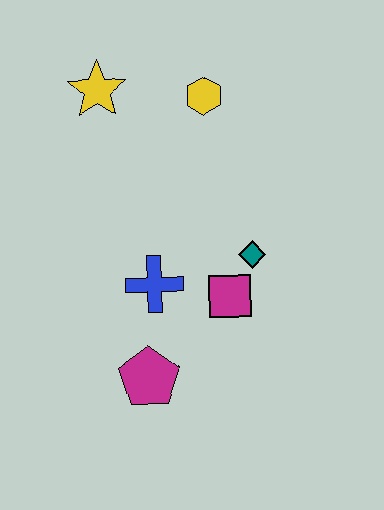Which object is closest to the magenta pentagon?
The blue cross is closest to the magenta pentagon.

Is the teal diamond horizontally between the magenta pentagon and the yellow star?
No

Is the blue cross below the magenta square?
No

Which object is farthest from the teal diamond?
The yellow star is farthest from the teal diamond.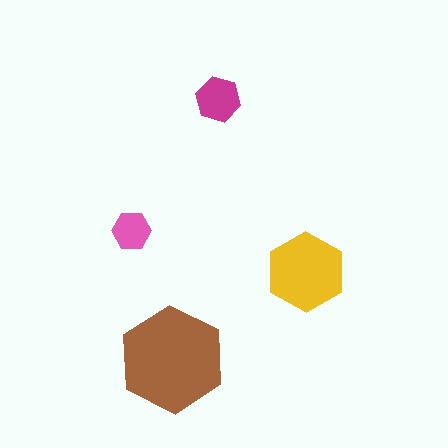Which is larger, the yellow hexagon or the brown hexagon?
The brown one.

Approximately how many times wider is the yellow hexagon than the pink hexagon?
About 2 times wider.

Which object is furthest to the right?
The yellow hexagon is rightmost.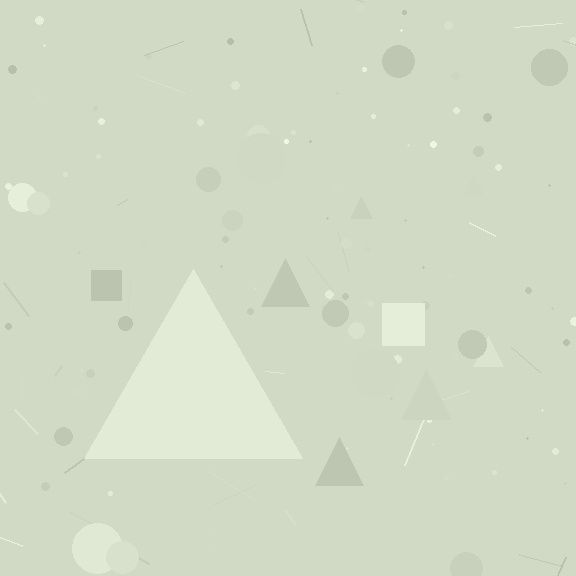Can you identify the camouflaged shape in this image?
The camouflaged shape is a triangle.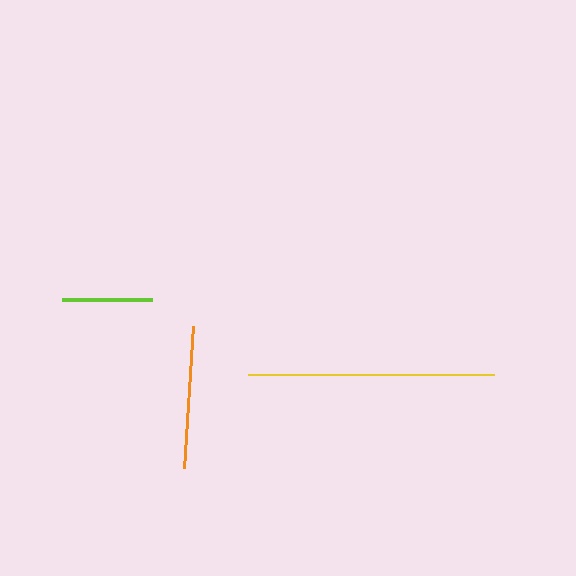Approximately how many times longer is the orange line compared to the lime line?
The orange line is approximately 1.6 times the length of the lime line.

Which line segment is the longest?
The yellow line is the longest at approximately 246 pixels.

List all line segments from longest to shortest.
From longest to shortest: yellow, orange, lime.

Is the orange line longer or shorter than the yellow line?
The yellow line is longer than the orange line.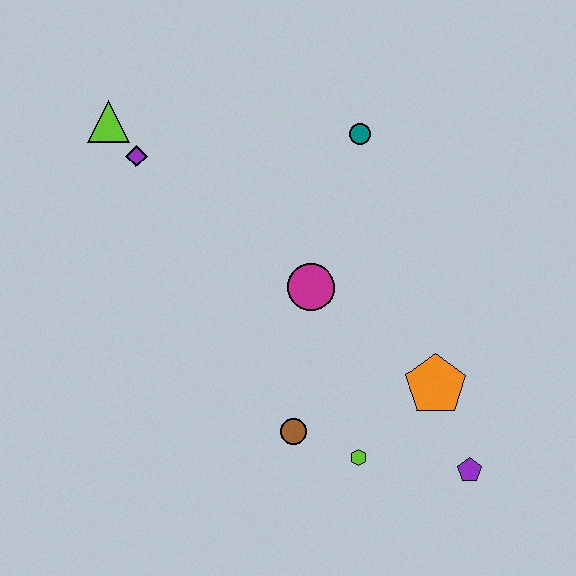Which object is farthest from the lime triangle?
The purple pentagon is farthest from the lime triangle.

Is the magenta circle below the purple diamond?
Yes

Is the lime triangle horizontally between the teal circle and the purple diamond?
No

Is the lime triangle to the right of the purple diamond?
No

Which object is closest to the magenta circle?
The brown circle is closest to the magenta circle.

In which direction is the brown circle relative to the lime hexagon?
The brown circle is to the left of the lime hexagon.